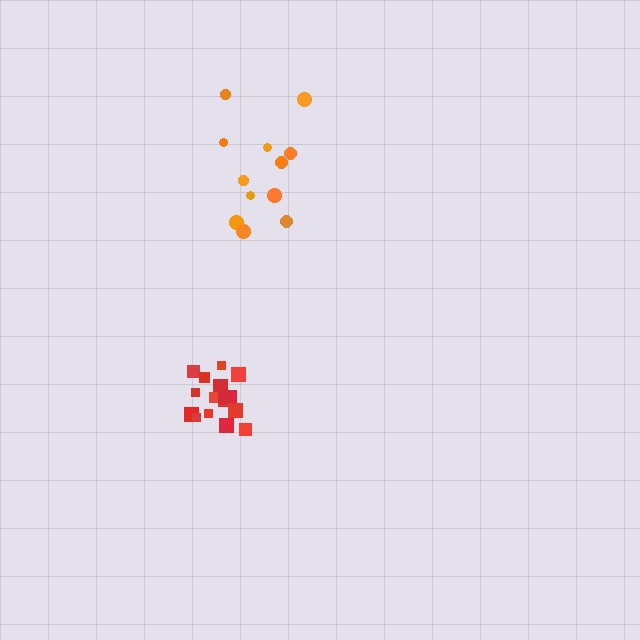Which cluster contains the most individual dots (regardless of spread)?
Red (16).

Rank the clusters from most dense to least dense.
red, orange.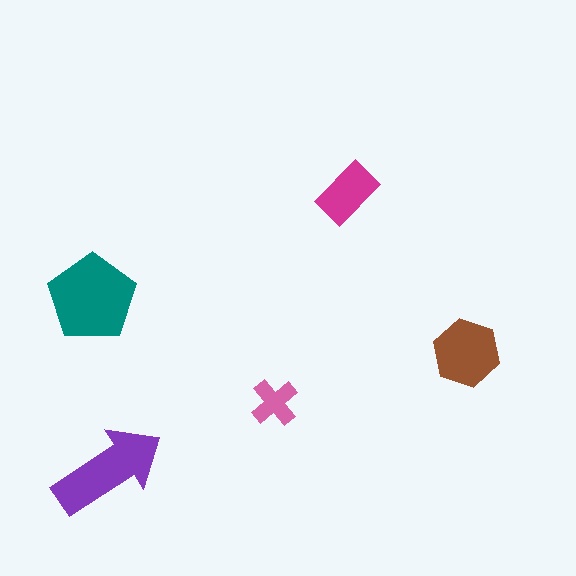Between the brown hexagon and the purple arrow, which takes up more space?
The purple arrow.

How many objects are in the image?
There are 5 objects in the image.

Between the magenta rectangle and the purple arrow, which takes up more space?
The purple arrow.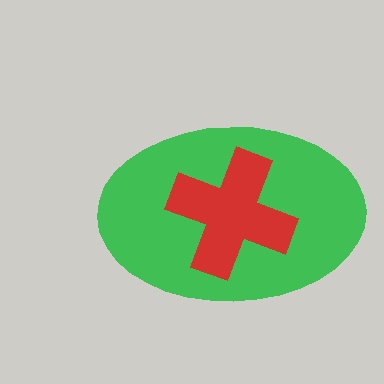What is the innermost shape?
The red cross.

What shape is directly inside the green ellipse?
The red cross.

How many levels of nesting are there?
2.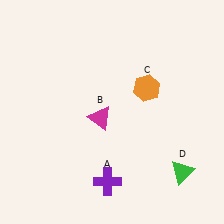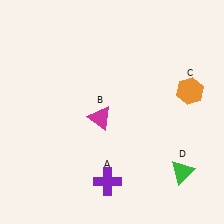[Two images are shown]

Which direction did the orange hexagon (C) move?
The orange hexagon (C) moved right.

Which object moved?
The orange hexagon (C) moved right.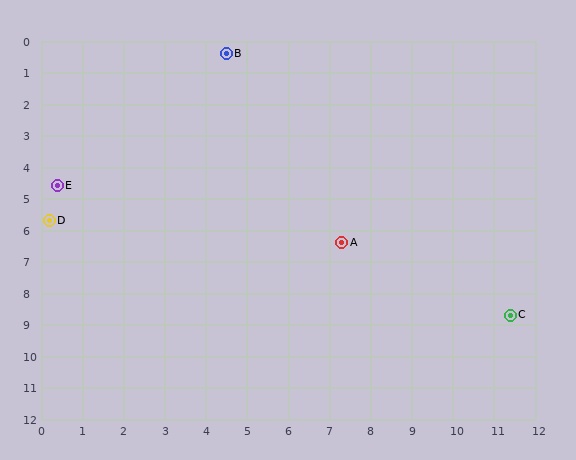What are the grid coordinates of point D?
Point D is at approximately (0.2, 5.7).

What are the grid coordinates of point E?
Point E is at approximately (0.4, 4.6).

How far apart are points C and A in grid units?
Points C and A are about 4.7 grid units apart.